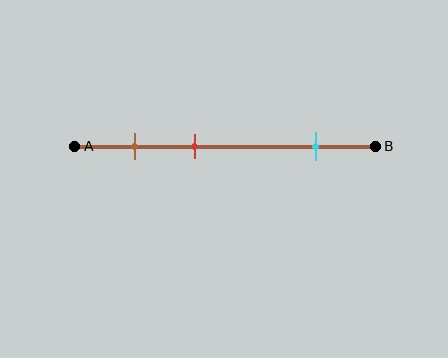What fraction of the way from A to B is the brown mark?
The brown mark is approximately 20% (0.2) of the way from A to B.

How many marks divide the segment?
There are 3 marks dividing the segment.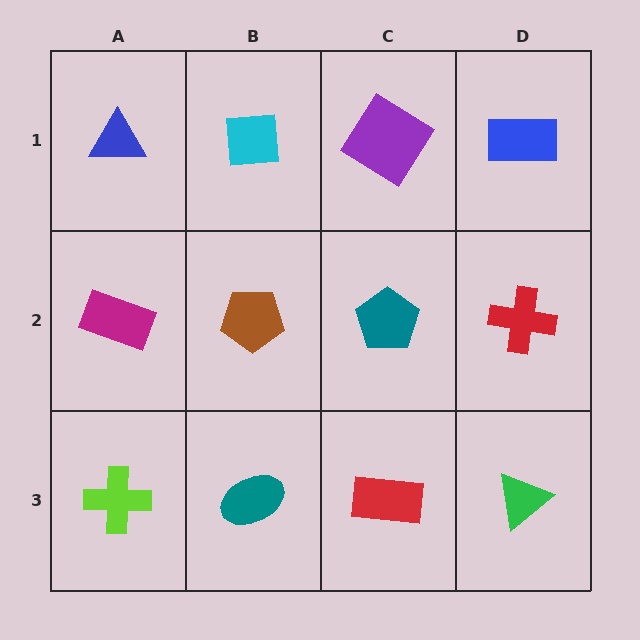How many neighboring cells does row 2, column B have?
4.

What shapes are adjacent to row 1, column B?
A brown pentagon (row 2, column B), a blue triangle (row 1, column A), a purple diamond (row 1, column C).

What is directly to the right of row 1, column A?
A cyan square.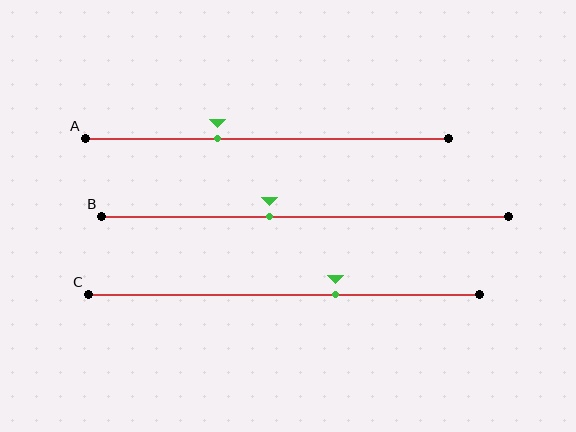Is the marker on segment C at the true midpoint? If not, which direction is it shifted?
No, the marker on segment C is shifted to the right by about 13% of the segment length.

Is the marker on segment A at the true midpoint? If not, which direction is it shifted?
No, the marker on segment A is shifted to the left by about 14% of the segment length.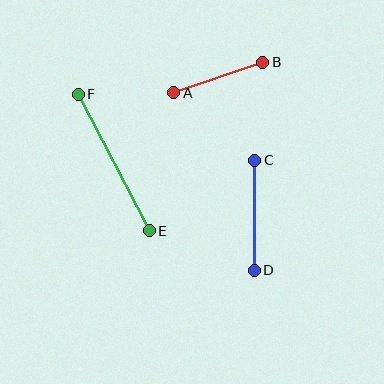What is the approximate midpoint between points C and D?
The midpoint is at approximately (254, 215) pixels.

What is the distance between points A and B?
The distance is approximately 94 pixels.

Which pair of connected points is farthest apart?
Points E and F are farthest apart.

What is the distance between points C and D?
The distance is approximately 110 pixels.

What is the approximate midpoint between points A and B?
The midpoint is at approximately (218, 78) pixels.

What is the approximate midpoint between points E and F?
The midpoint is at approximately (114, 162) pixels.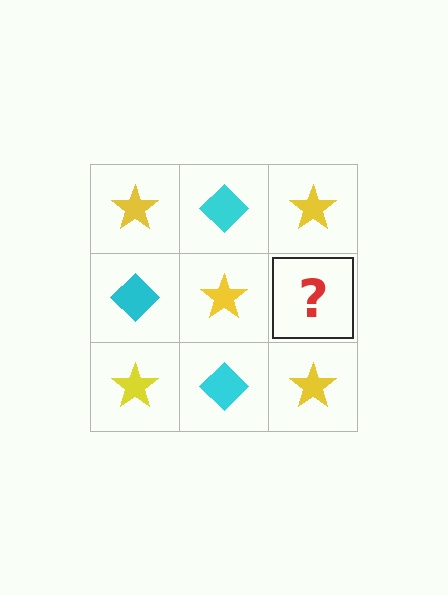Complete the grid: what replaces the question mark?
The question mark should be replaced with a cyan diamond.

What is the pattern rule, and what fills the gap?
The rule is that it alternates yellow star and cyan diamond in a checkerboard pattern. The gap should be filled with a cyan diamond.